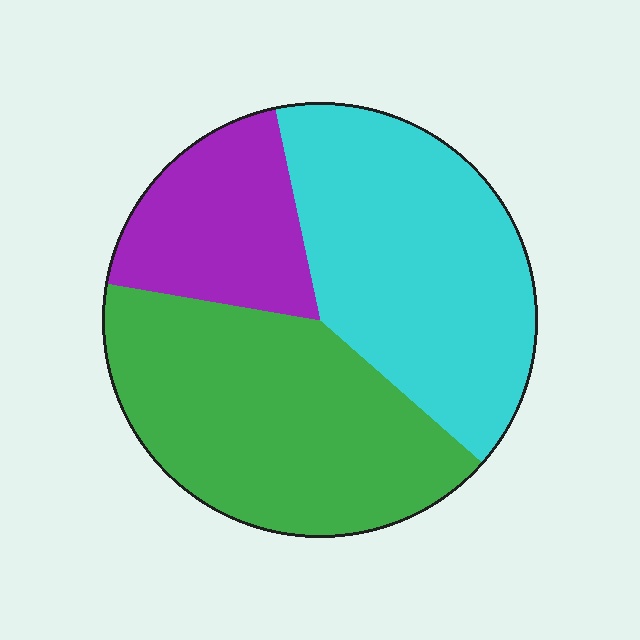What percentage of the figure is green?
Green takes up about two fifths (2/5) of the figure.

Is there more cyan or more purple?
Cyan.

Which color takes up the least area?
Purple, at roughly 20%.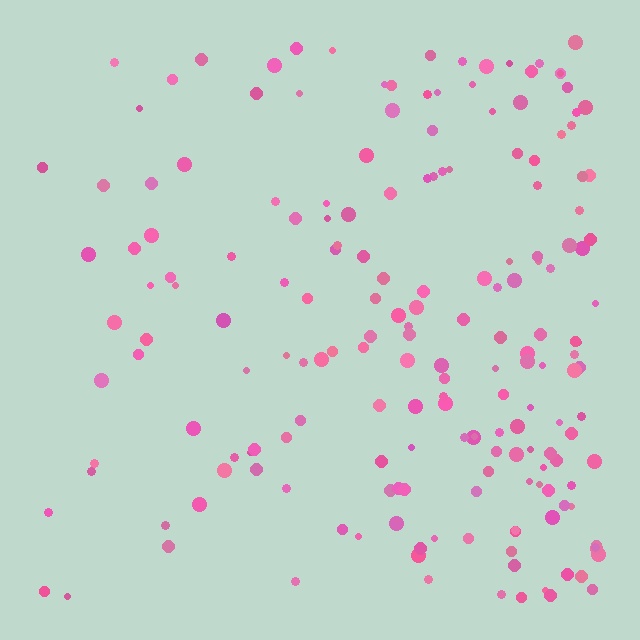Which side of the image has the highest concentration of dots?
The right.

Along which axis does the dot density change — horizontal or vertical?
Horizontal.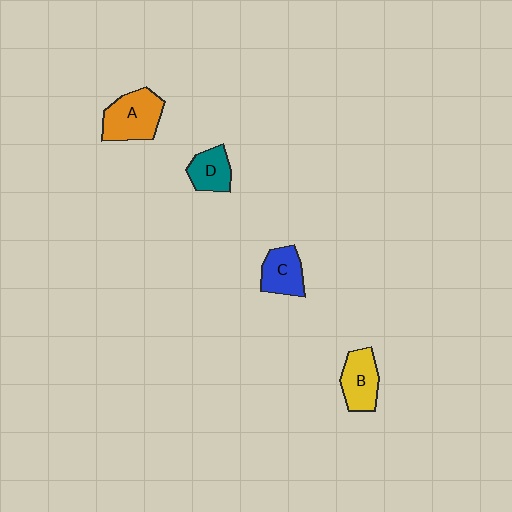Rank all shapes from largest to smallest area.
From largest to smallest: A (orange), B (yellow), C (blue), D (teal).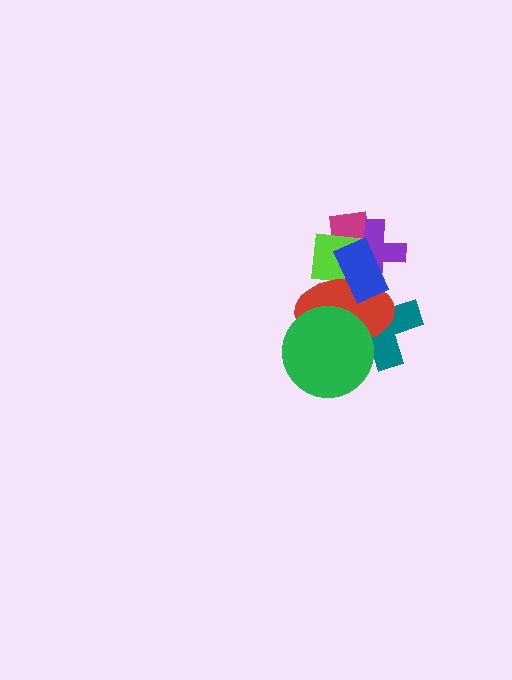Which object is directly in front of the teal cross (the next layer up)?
The red ellipse is directly in front of the teal cross.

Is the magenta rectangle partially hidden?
Yes, it is partially covered by another shape.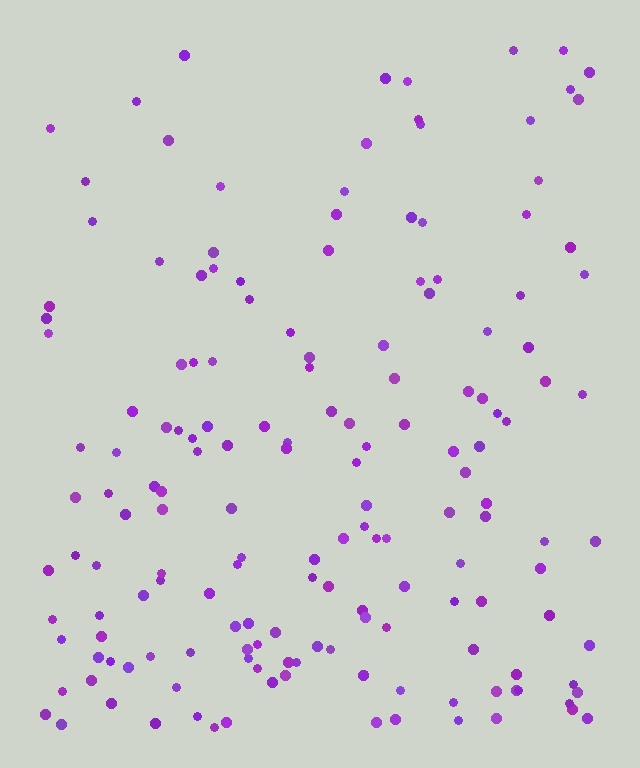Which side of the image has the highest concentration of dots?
The bottom.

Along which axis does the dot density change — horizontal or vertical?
Vertical.